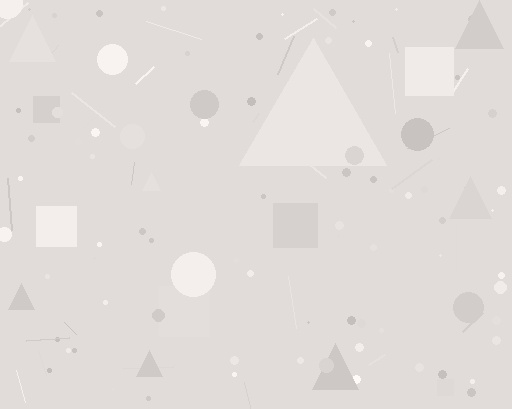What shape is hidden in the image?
A triangle is hidden in the image.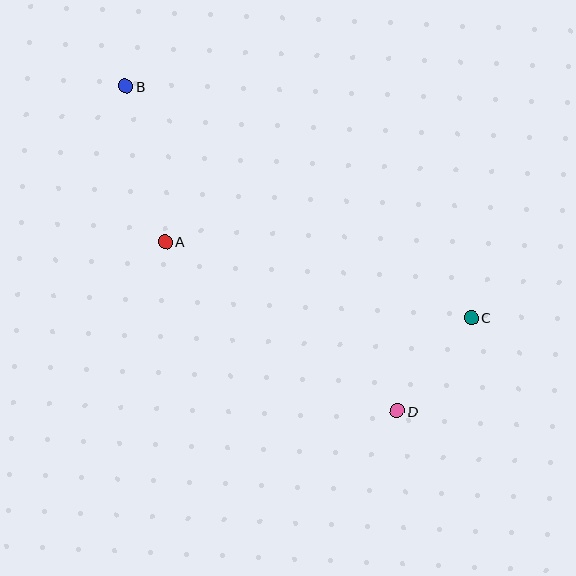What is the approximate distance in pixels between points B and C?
The distance between B and C is approximately 416 pixels.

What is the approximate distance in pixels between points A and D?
The distance between A and D is approximately 287 pixels.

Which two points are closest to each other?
Points C and D are closest to each other.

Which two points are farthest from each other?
Points B and D are farthest from each other.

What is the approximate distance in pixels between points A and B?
The distance between A and B is approximately 160 pixels.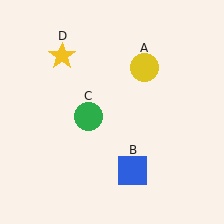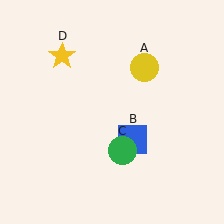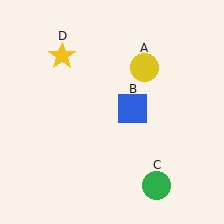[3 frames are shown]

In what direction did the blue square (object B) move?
The blue square (object B) moved up.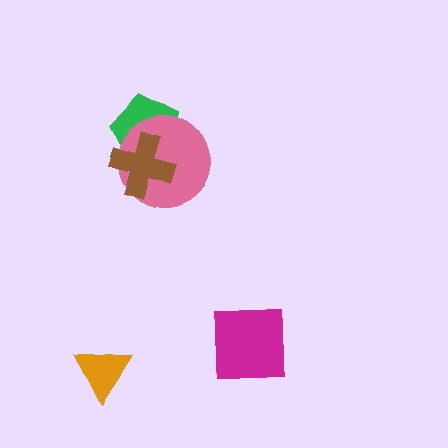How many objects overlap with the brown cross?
2 objects overlap with the brown cross.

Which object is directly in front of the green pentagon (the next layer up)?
The pink circle is directly in front of the green pentagon.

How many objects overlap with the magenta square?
0 objects overlap with the magenta square.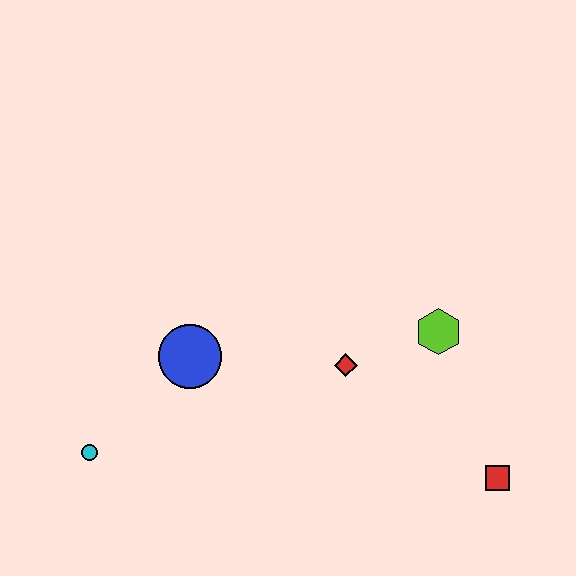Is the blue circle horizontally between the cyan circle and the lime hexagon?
Yes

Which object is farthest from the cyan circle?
The red square is farthest from the cyan circle.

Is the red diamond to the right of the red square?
No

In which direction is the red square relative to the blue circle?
The red square is to the right of the blue circle.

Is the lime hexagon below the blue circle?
No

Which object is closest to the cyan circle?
The blue circle is closest to the cyan circle.